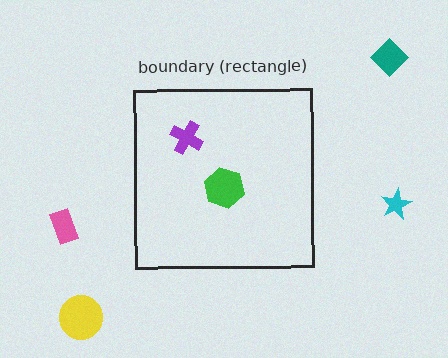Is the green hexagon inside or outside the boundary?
Inside.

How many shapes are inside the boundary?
2 inside, 4 outside.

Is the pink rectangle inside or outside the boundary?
Outside.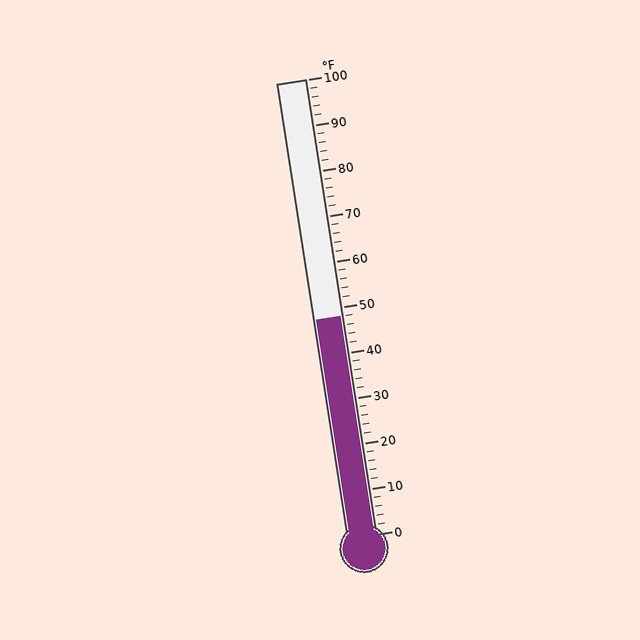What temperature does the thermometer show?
The thermometer shows approximately 48°F.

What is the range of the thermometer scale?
The thermometer scale ranges from 0°F to 100°F.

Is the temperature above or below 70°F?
The temperature is below 70°F.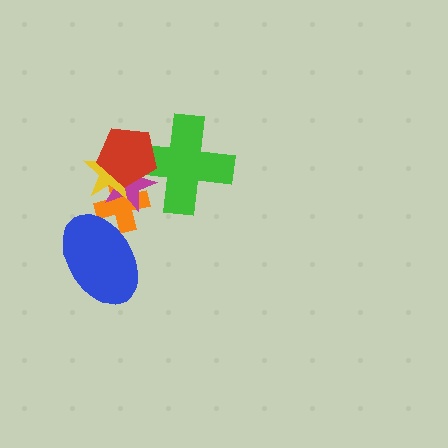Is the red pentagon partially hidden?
No, no other shape covers it.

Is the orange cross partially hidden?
Yes, it is partially covered by another shape.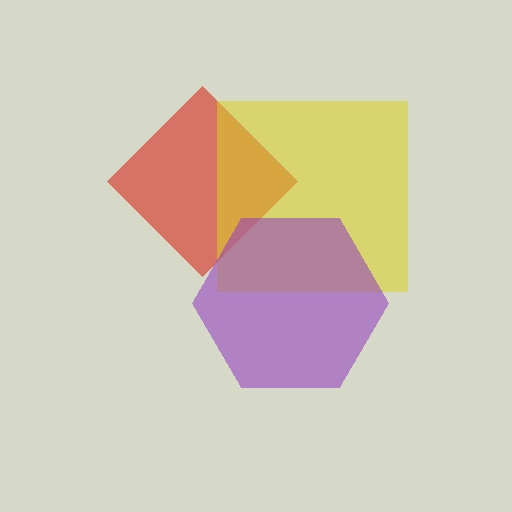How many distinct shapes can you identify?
There are 3 distinct shapes: a red diamond, a yellow square, a purple hexagon.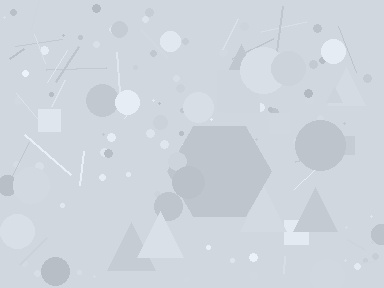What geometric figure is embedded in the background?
A hexagon is embedded in the background.